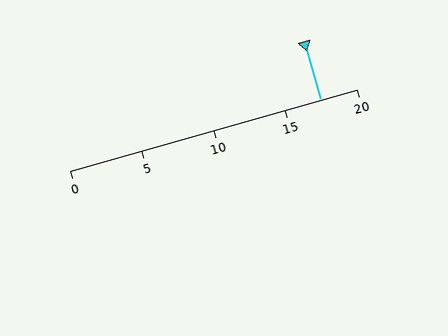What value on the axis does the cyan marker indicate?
The marker indicates approximately 17.5.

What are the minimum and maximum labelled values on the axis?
The axis runs from 0 to 20.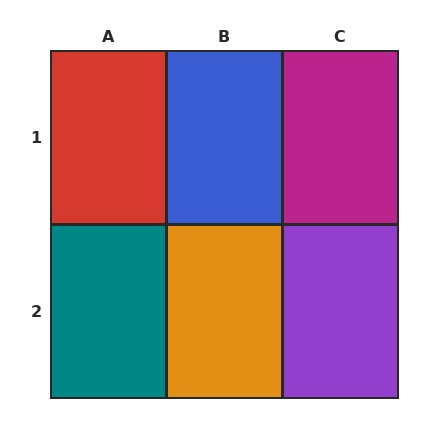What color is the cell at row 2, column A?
Teal.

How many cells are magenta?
1 cell is magenta.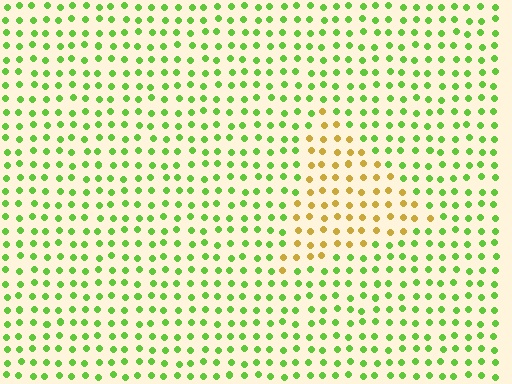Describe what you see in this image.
The image is filled with small lime elements in a uniform arrangement. A triangle-shaped region is visible where the elements are tinted to a slightly different hue, forming a subtle color boundary.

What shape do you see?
I see a triangle.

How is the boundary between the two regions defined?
The boundary is defined purely by a slight shift in hue (about 58 degrees). Spacing, size, and orientation are identical on both sides.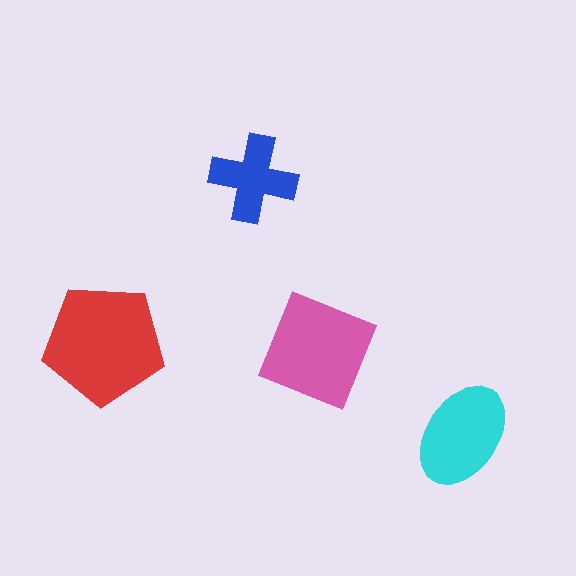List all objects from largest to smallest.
The red pentagon, the pink square, the cyan ellipse, the blue cross.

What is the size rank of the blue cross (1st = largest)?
4th.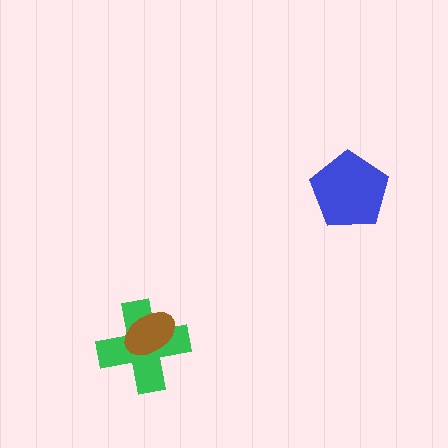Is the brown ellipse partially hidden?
No, no other shape covers it.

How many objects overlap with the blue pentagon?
0 objects overlap with the blue pentagon.